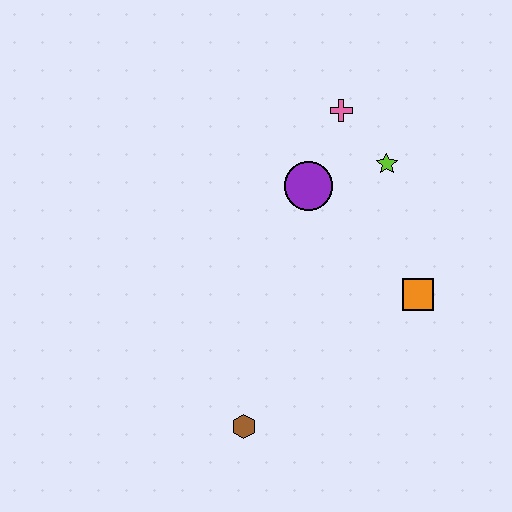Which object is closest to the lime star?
The pink cross is closest to the lime star.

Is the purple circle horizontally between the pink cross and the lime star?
No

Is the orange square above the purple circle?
No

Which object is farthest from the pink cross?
The brown hexagon is farthest from the pink cross.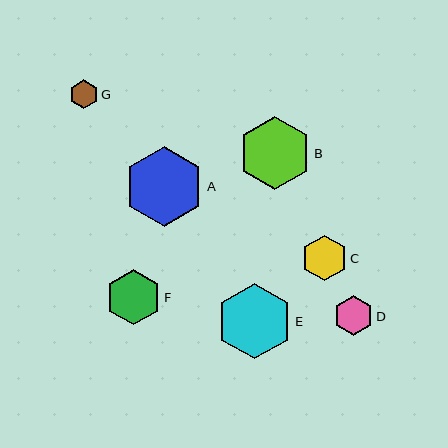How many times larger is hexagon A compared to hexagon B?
Hexagon A is approximately 1.1 times the size of hexagon B.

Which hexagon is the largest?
Hexagon A is the largest with a size of approximately 80 pixels.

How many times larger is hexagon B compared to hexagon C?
Hexagon B is approximately 1.6 times the size of hexagon C.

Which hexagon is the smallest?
Hexagon G is the smallest with a size of approximately 28 pixels.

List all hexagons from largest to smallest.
From largest to smallest: A, E, B, F, C, D, G.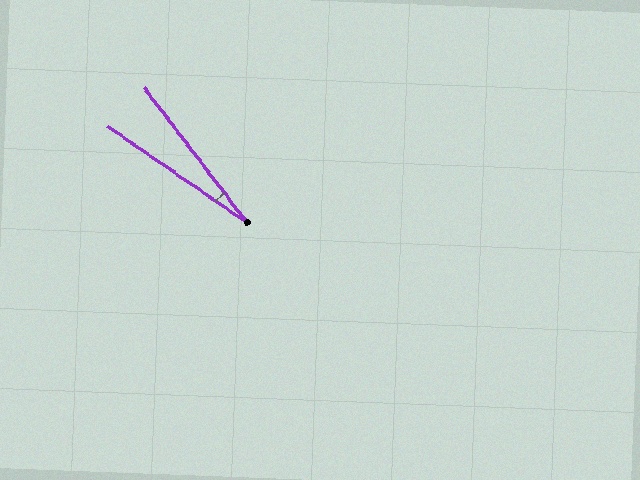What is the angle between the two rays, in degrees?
Approximately 18 degrees.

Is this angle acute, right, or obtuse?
It is acute.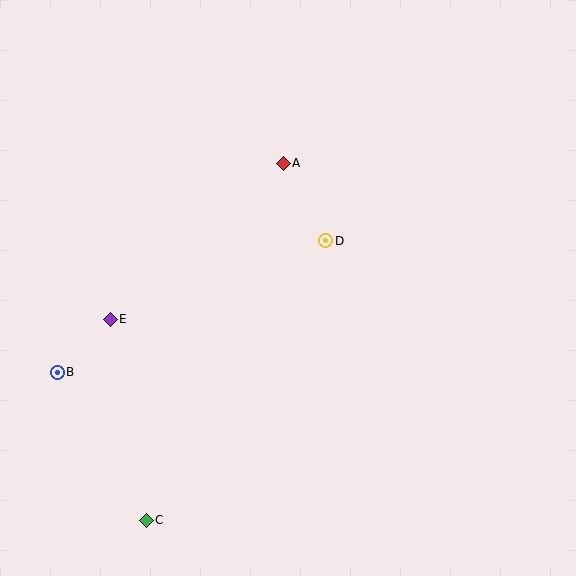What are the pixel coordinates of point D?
Point D is at (326, 241).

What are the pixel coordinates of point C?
Point C is at (146, 520).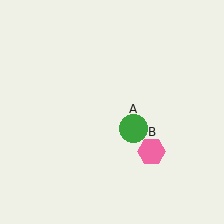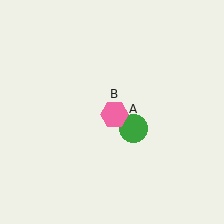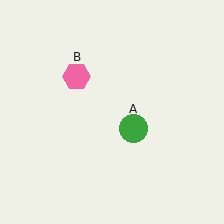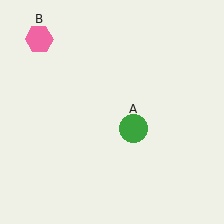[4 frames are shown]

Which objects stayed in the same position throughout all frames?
Green circle (object A) remained stationary.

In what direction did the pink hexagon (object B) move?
The pink hexagon (object B) moved up and to the left.